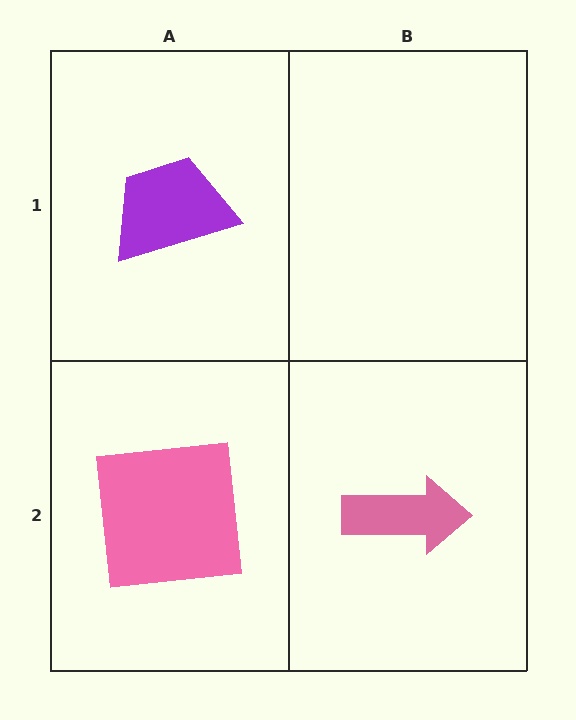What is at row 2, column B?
A pink arrow.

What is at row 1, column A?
A purple trapezoid.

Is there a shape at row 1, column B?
No, that cell is empty.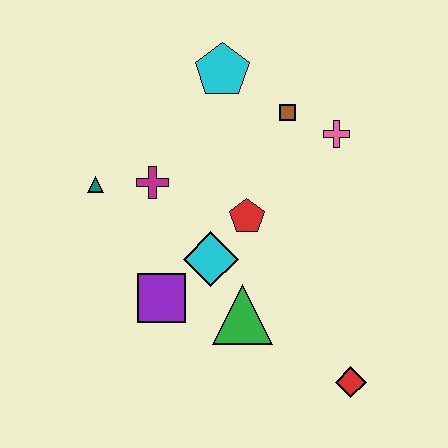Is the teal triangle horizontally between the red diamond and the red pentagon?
No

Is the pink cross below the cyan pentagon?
Yes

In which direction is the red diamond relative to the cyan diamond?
The red diamond is to the right of the cyan diamond.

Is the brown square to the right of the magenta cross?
Yes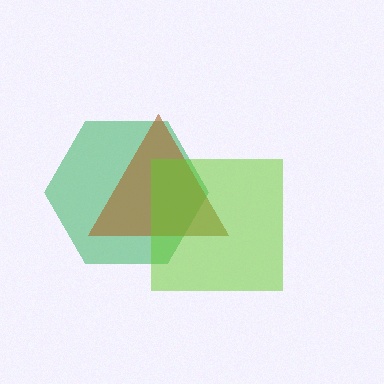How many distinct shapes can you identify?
There are 3 distinct shapes: a green hexagon, a brown triangle, a lime square.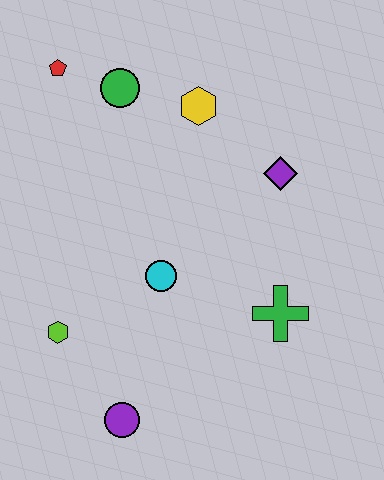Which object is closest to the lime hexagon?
The purple circle is closest to the lime hexagon.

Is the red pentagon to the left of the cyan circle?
Yes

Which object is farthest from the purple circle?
The red pentagon is farthest from the purple circle.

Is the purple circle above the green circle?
No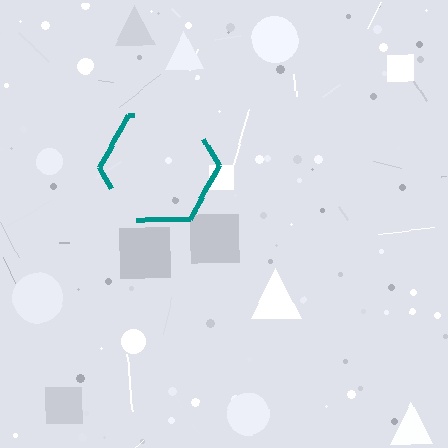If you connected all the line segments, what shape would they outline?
They would outline a hexagon.